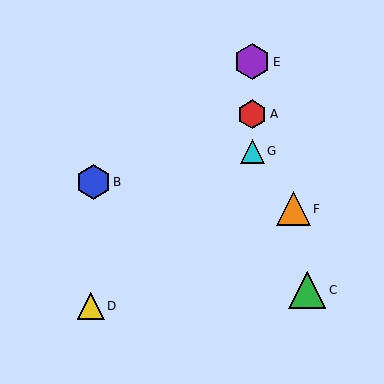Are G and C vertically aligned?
No, G is at x≈252 and C is at x≈307.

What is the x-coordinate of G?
Object G is at x≈252.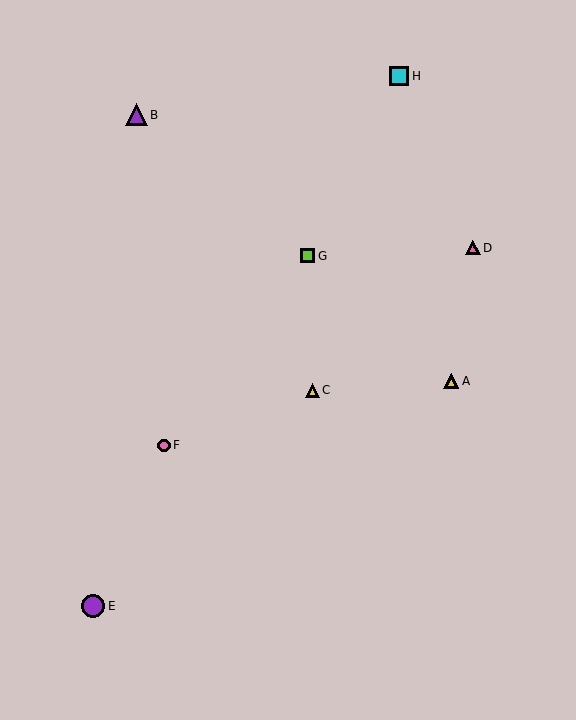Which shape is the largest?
The purple circle (labeled E) is the largest.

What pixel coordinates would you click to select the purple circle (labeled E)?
Click at (93, 606) to select the purple circle E.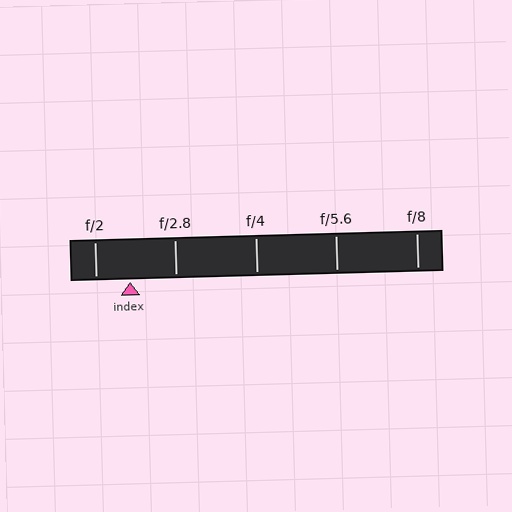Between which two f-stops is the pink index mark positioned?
The index mark is between f/2 and f/2.8.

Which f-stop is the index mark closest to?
The index mark is closest to f/2.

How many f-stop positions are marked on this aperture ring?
There are 5 f-stop positions marked.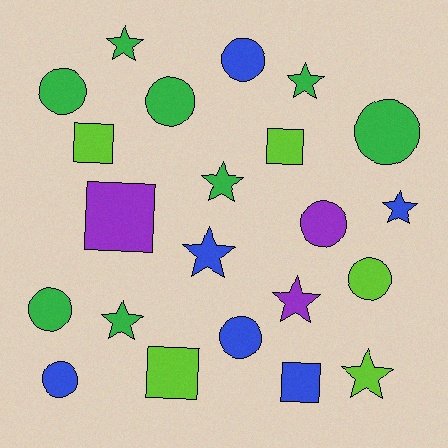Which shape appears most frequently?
Circle, with 9 objects.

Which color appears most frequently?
Green, with 8 objects.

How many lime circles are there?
There is 1 lime circle.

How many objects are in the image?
There are 22 objects.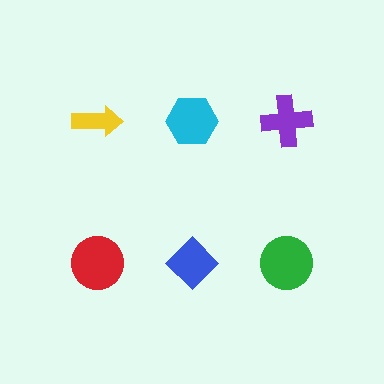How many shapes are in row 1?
3 shapes.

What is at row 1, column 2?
A cyan hexagon.